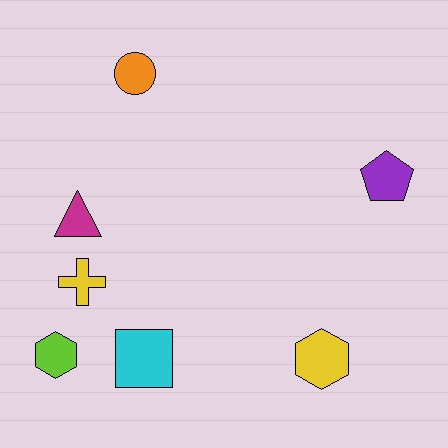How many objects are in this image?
There are 7 objects.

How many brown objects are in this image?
There are no brown objects.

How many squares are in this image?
There is 1 square.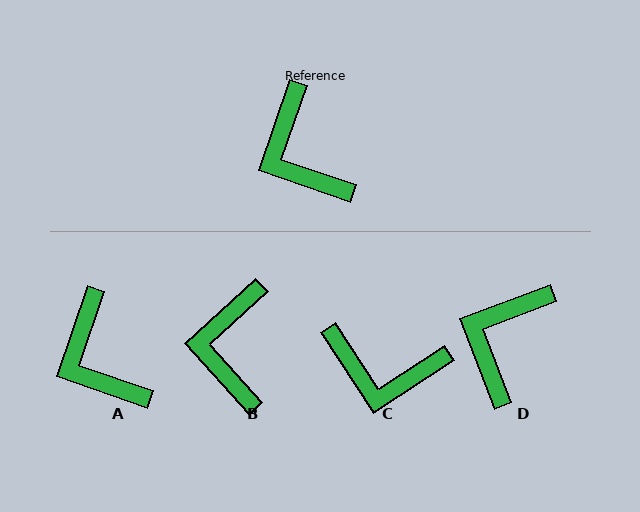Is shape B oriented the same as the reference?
No, it is off by about 29 degrees.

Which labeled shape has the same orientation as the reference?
A.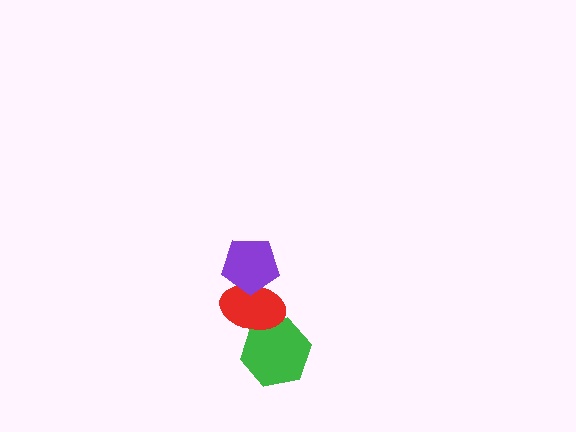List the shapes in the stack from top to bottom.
From top to bottom: the purple pentagon, the red ellipse, the green hexagon.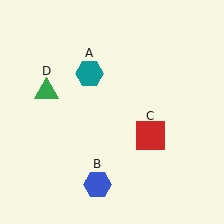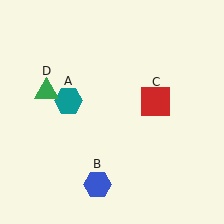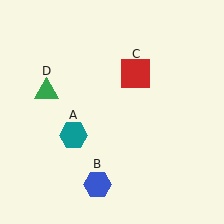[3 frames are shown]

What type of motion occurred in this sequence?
The teal hexagon (object A), red square (object C) rotated counterclockwise around the center of the scene.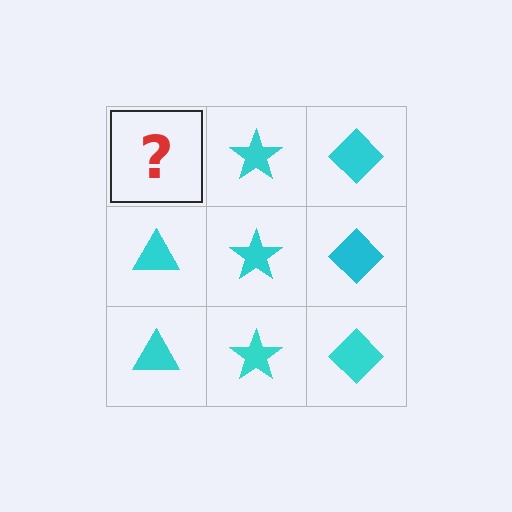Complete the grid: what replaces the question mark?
The question mark should be replaced with a cyan triangle.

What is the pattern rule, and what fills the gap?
The rule is that each column has a consistent shape. The gap should be filled with a cyan triangle.